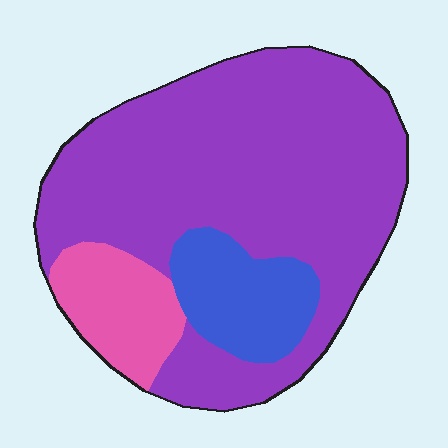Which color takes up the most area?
Purple, at roughly 75%.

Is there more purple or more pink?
Purple.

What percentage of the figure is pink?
Pink covers roughly 15% of the figure.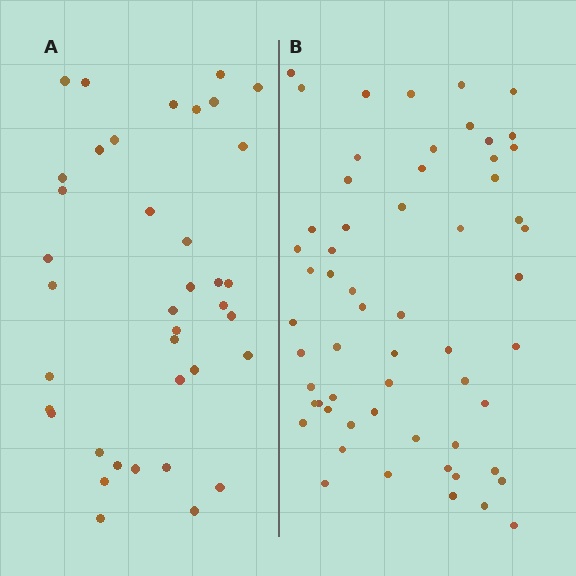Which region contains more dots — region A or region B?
Region B (the right region) has more dots.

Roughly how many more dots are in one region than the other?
Region B has approximately 20 more dots than region A.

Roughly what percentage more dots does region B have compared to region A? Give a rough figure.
About 55% more.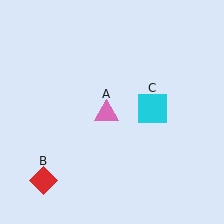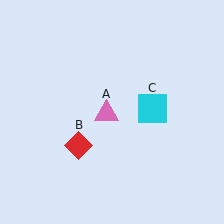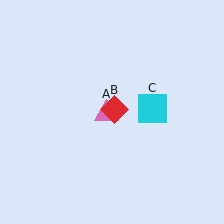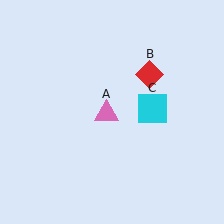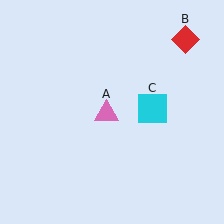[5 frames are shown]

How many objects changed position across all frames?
1 object changed position: red diamond (object B).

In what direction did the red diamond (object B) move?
The red diamond (object B) moved up and to the right.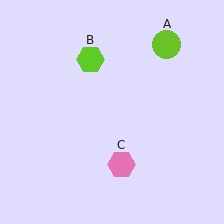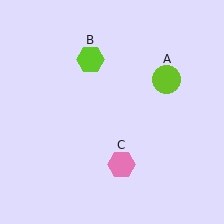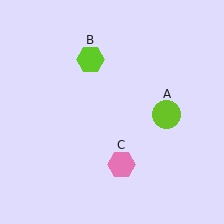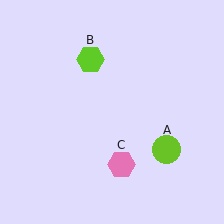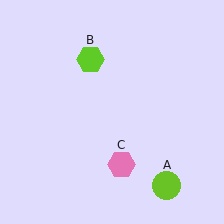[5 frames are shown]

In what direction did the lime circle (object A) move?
The lime circle (object A) moved down.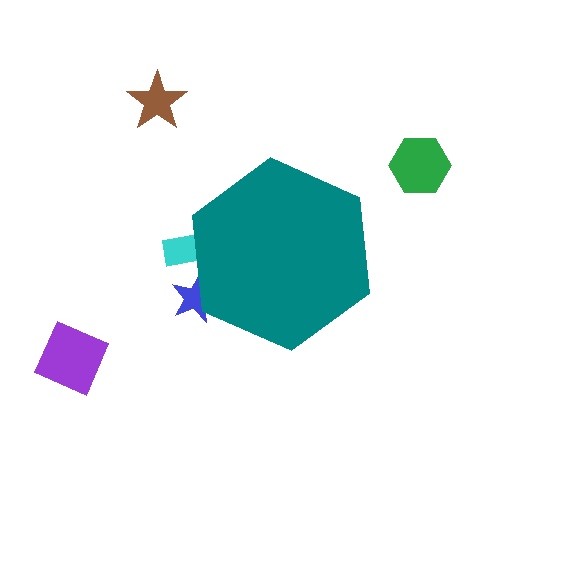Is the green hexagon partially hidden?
No, the green hexagon is fully visible.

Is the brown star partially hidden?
No, the brown star is fully visible.